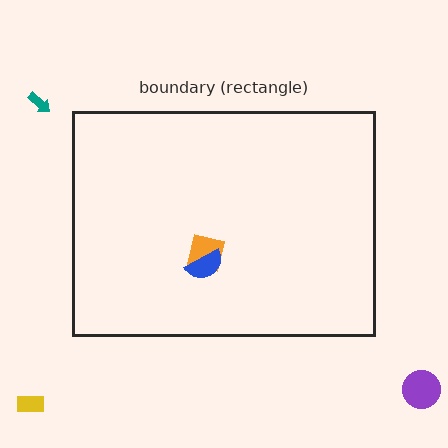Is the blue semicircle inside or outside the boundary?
Inside.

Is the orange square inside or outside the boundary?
Inside.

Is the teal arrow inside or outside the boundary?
Outside.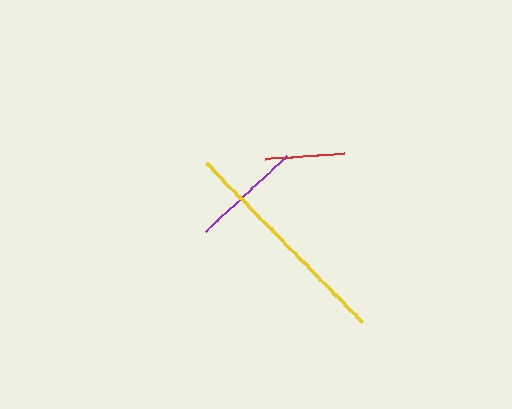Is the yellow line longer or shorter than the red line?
The yellow line is longer than the red line.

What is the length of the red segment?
The red segment is approximately 80 pixels long.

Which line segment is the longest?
The yellow line is the longest at approximately 224 pixels.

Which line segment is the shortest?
The red line is the shortest at approximately 80 pixels.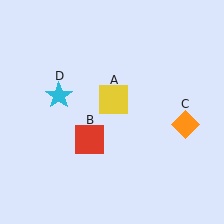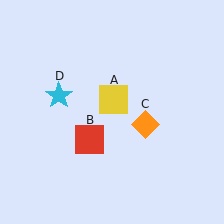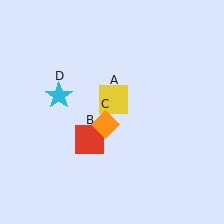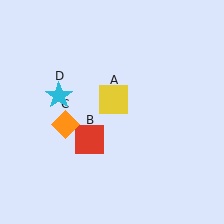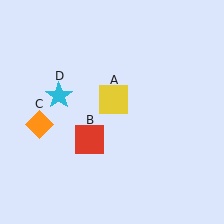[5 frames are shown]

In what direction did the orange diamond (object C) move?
The orange diamond (object C) moved left.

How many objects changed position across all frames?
1 object changed position: orange diamond (object C).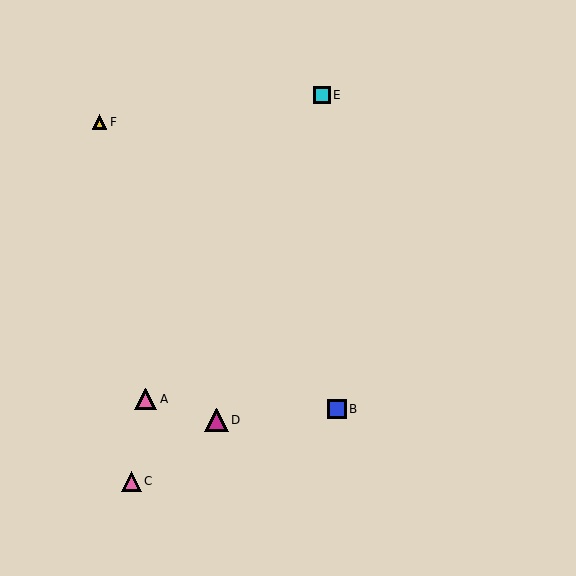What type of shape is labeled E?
Shape E is a cyan square.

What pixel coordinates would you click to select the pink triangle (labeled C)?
Click at (131, 481) to select the pink triangle C.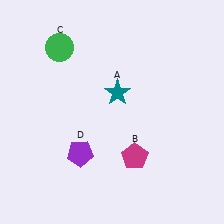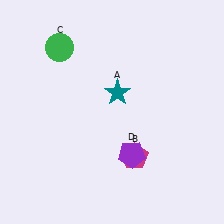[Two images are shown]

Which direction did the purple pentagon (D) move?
The purple pentagon (D) moved right.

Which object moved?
The purple pentagon (D) moved right.